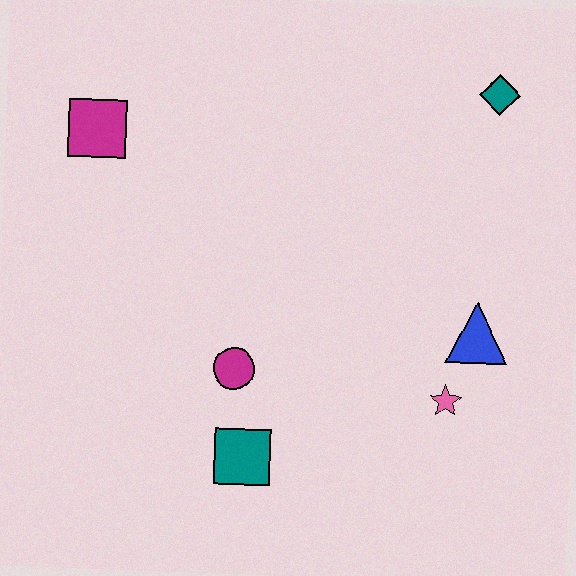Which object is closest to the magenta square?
The magenta circle is closest to the magenta square.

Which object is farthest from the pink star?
The magenta square is farthest from the pink star.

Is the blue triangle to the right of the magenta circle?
Yes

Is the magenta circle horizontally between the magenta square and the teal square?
Yes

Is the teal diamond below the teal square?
No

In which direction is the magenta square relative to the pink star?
The magenta square is to the left of the pink star.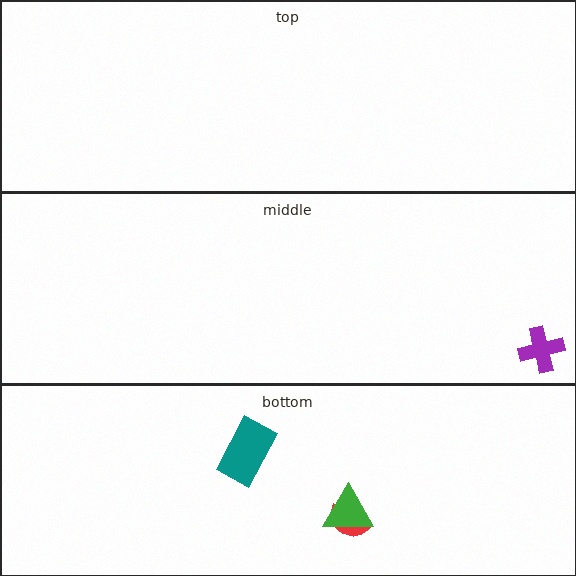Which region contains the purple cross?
The middle region.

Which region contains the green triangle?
The bottom region.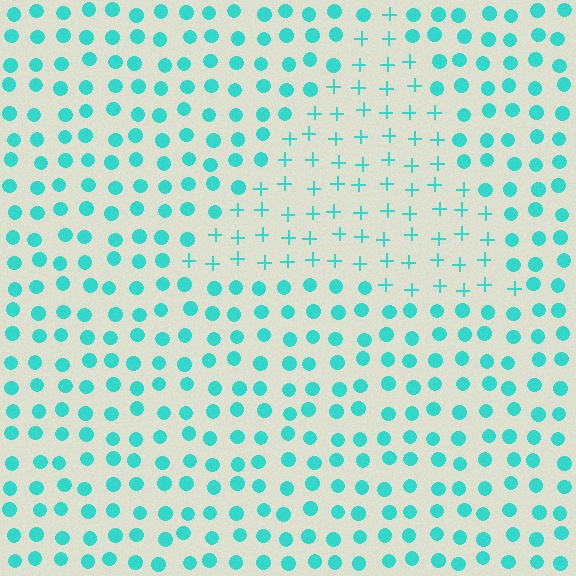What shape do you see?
I see a triangle.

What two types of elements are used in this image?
The image uses plus signs inside the triangle region and circles outside it.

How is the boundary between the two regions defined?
The boundary is defined by a change in element shape: plus signs inside vs. circles outside. All elements share the same color and spacing.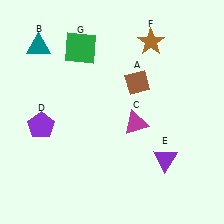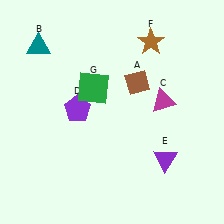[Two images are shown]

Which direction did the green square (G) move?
The green square (G) moved down.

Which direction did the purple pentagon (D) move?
The purple pentagon (D) moved right.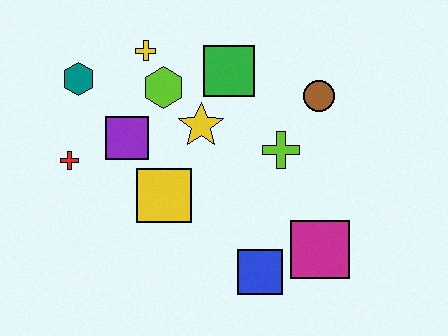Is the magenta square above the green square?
No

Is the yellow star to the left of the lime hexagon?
No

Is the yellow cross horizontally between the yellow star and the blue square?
No